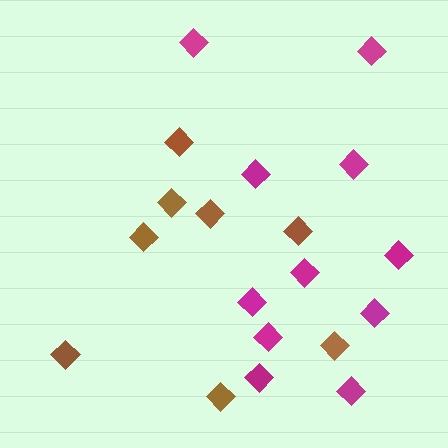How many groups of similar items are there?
There are 2 groups: one group of magenta diamonds (11) and one group of brown diamonds (8).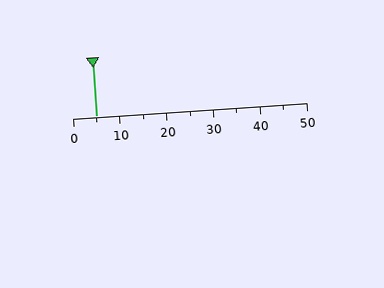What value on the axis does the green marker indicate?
The marker indicates approximately 5.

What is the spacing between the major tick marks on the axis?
The major ticks are spaced 10 apart.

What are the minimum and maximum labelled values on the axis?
The axis runs from 0 to 50.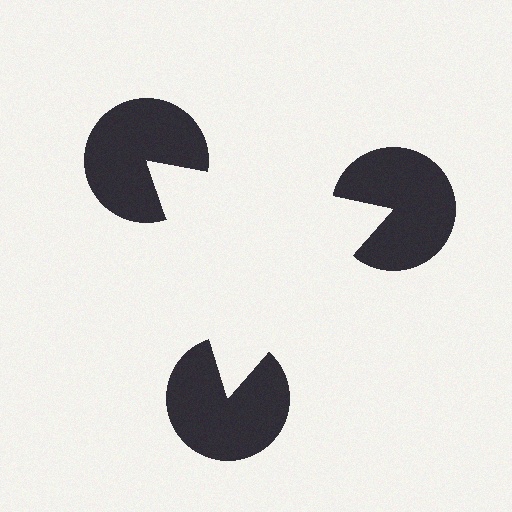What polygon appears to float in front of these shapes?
An illusory triangle — its edges are inferred from the aligned wedge cuts in the pac-man discs, not physically drawn.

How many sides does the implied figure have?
3 sides.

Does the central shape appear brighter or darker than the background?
It typically appears slightly brighter than the background, even though no actual brightness change is drawn.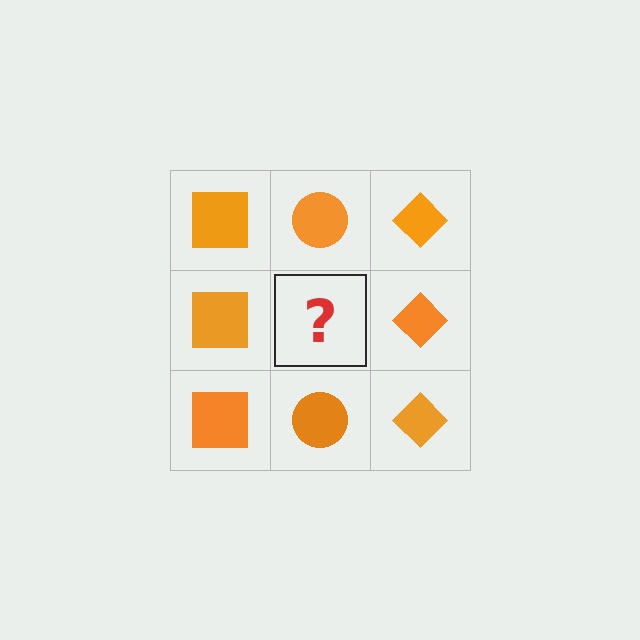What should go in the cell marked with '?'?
The missing cell should contain an orange circle.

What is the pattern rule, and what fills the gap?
The rule is that each column has a consistent shape. The gap should be filled with an orange circle.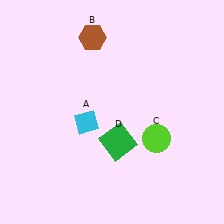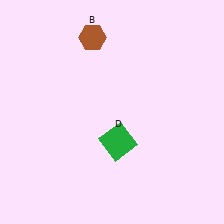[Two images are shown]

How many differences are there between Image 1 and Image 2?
There are 2 differences between the two images.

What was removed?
The cyan diamond (A), the lime circle (C) were removed in Image 2.